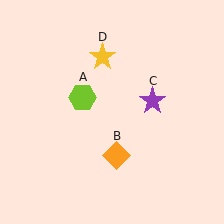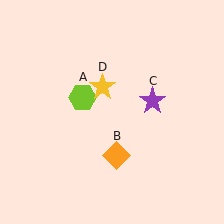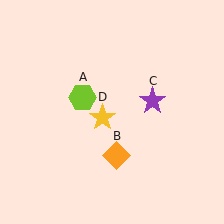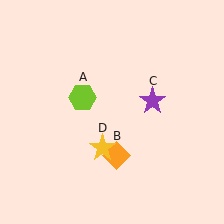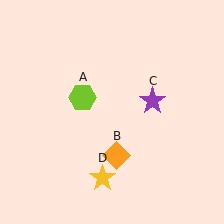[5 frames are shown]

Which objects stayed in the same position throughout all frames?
Lime hexagon (object A) and orange diamond (object B) and purple star (object C) remained stationary.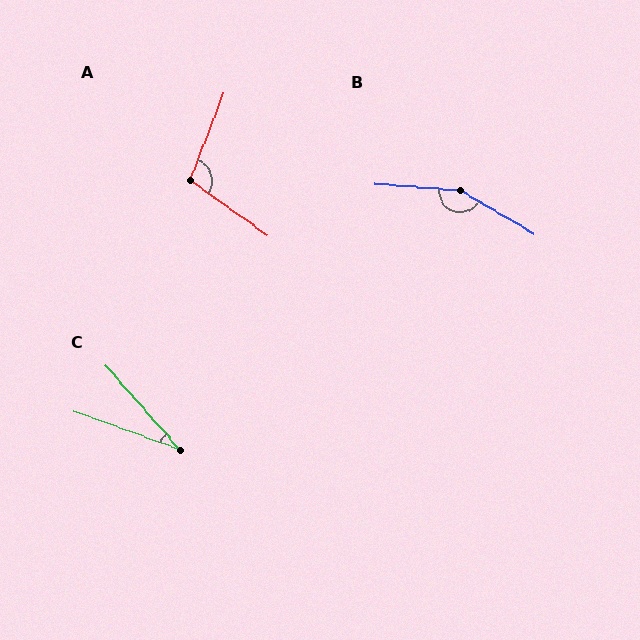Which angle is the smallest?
C, at approximately 29 degrees.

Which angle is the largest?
B, at approximately 154 degrees.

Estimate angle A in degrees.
Approximately 105 degrees.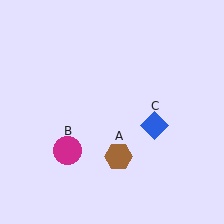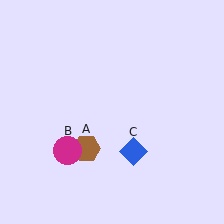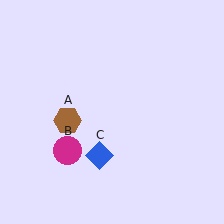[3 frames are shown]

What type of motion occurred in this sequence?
The brown hexagon (object A), blue diamond (object C) rotated clockwise around the center of the scene.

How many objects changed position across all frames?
2 objects changed position: brown hexagon (object A), blue diamond (object C).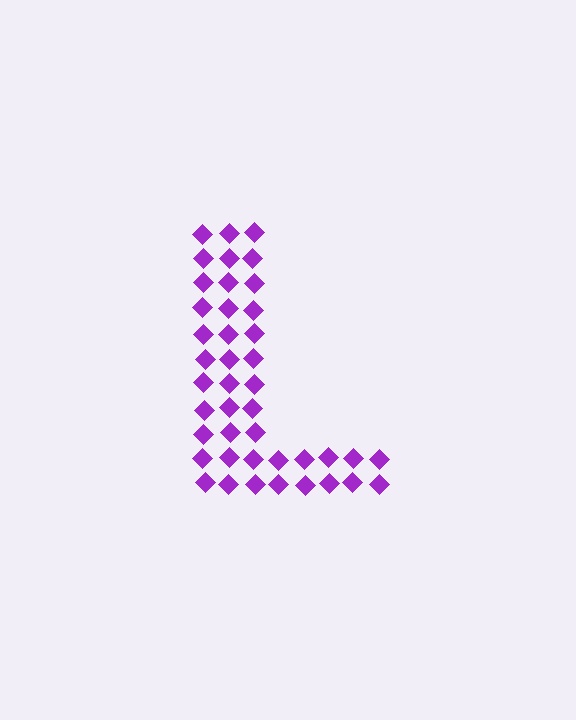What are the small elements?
The small elements are diamonds.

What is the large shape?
The large shape is the letter L.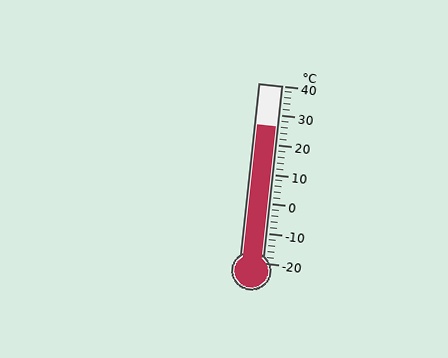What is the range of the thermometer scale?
The thermometer scale ranges from -20°C to 40°C.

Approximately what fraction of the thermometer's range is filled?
The thermometer is filled to approximately 75% of its range.